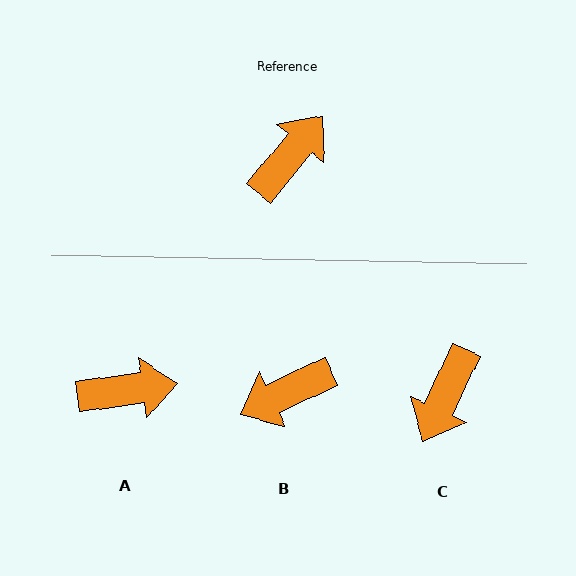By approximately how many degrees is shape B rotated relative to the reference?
Approximately 155 degrees counter-clockwise.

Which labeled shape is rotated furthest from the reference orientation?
C, about 166 degrees away.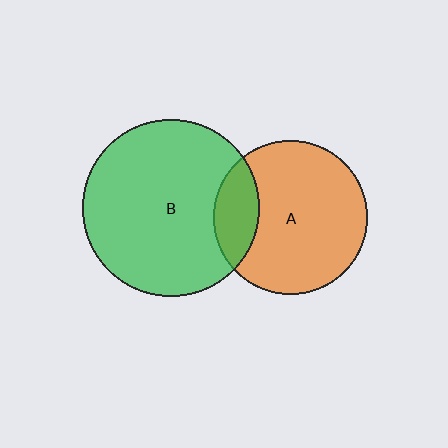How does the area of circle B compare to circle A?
Approximately 1.3 times.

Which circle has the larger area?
Circle B (green).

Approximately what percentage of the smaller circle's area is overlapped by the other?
Approximately 20%.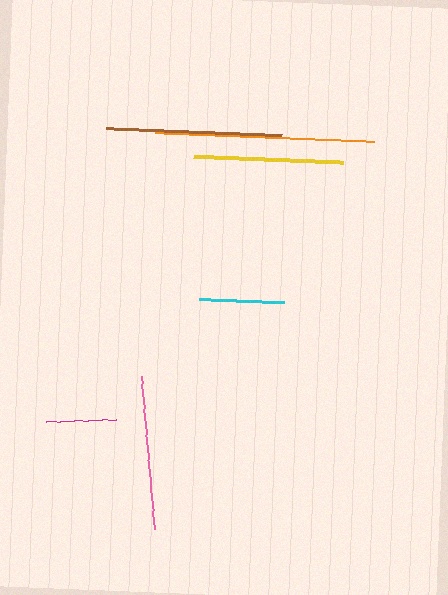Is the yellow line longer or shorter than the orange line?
The orange line is longer than the yellow line.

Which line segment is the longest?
The orange line is the longest at approximately 219 pixels.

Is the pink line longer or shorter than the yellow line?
The pink line is longer than the yellow line.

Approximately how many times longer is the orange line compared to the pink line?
The orange line is approximately 1.4 times the length of the pink line.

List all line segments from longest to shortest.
From longest to shortest: orange, brown, pink, yellow, cyan, magenta.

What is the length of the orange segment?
The orange segment is approximately 219 pixels long.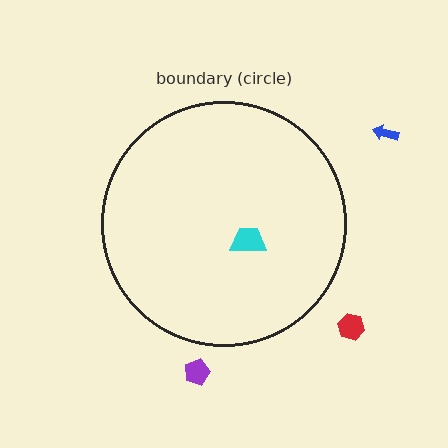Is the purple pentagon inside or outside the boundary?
Outside.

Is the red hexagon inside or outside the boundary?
Outside.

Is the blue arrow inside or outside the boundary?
Outside.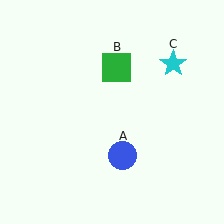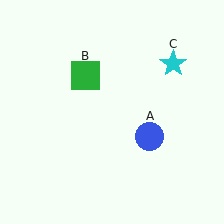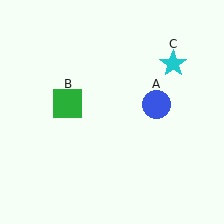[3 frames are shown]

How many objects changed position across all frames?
2 objects changed position: blue circle (object A), green square (object B).